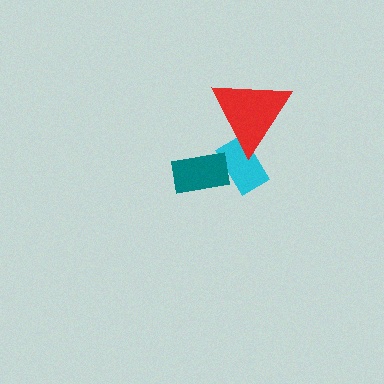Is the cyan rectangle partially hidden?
Yes, it is partially covered by another shape.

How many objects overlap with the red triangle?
1 object overlaps with the red triangle.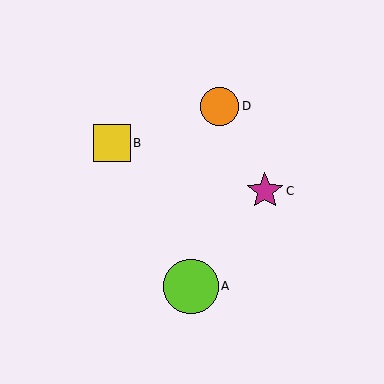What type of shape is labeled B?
Shape B is a yellow square.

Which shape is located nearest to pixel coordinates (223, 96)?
The orange circle (labeled D) at (220, 106) is nearest to that location.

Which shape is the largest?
The lime circle (labeled A) is the largest.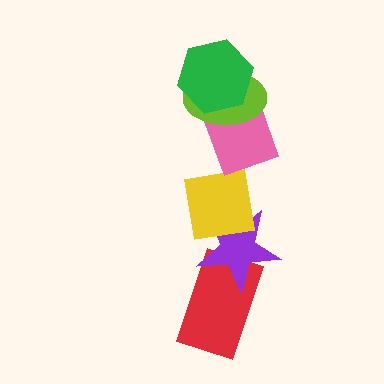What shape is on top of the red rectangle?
The purple star is on top of the red rectangle.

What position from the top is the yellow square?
The yellow square is 4th from the top.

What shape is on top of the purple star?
The yellow square is on top of the purple star.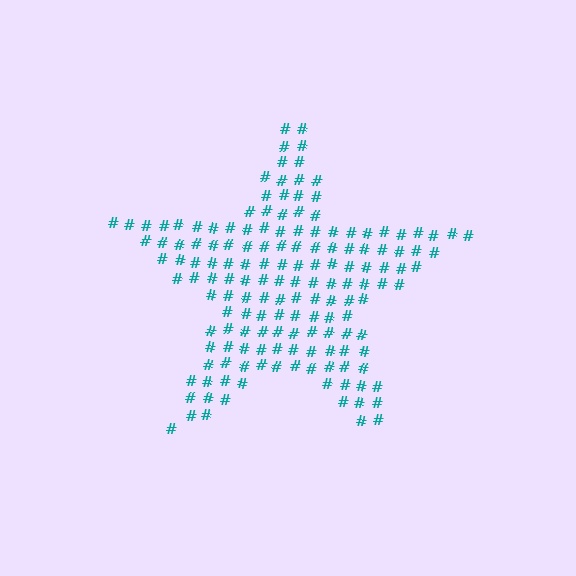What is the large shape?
The large shape is a star.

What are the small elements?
The small elements are hash symbols.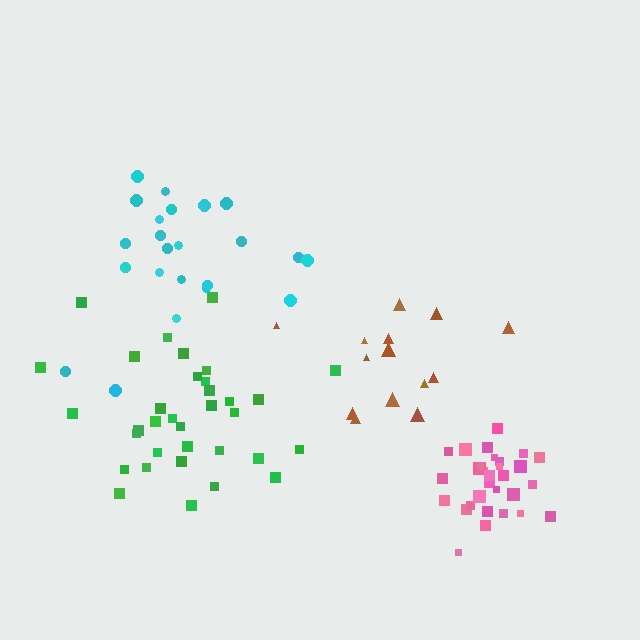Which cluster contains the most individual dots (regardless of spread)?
Green (34).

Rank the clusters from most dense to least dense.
pink, cyan, green, brown.